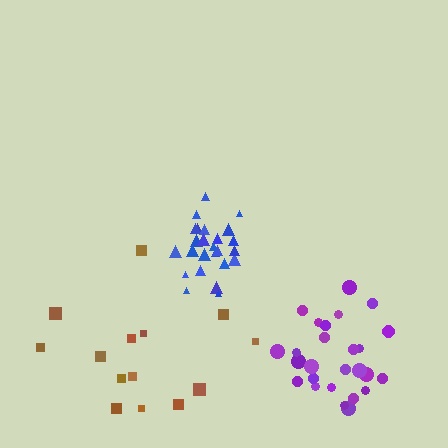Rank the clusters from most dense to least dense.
blue, purple, brown.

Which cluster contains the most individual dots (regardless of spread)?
Blue (26).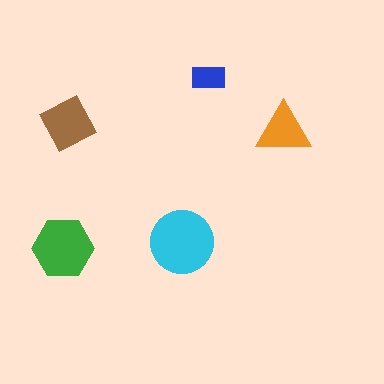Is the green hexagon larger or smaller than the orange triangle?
Larger.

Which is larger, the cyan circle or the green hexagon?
The cyan circle.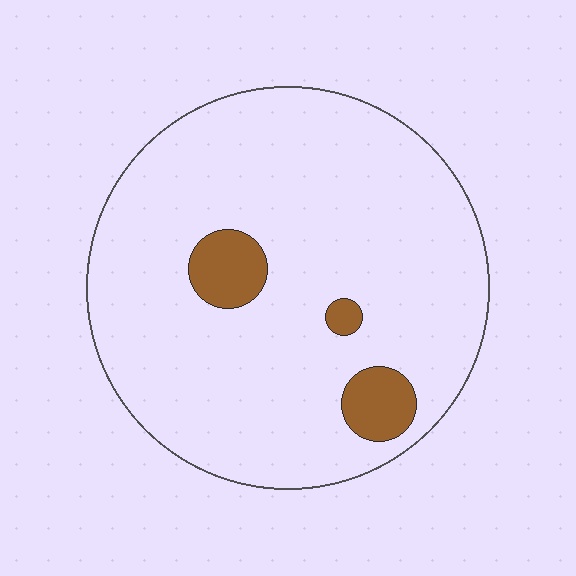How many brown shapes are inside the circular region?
3.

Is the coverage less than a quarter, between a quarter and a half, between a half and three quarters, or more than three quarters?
Less than a quarter.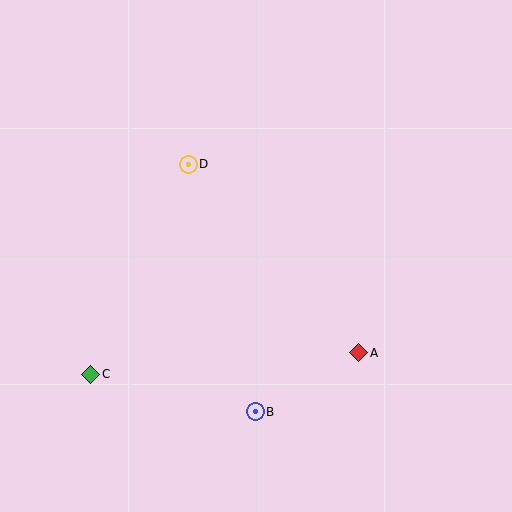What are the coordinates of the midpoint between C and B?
The midpoint between C and B is at (173, 393).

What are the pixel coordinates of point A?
Point A is at (359, 353).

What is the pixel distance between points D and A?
The distance between D and A is 254 pixels.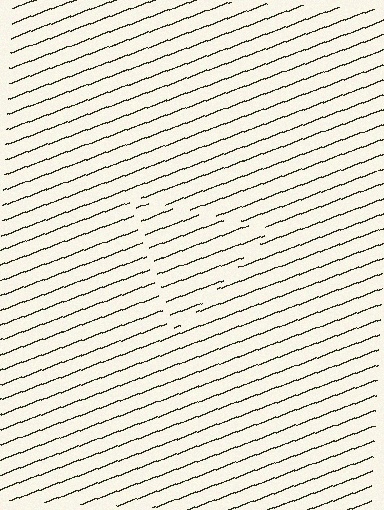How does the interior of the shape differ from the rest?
The interior of the shape contains the same grating, shifted by half a period — the contour is defined by the phase discontinuity where line-ends from the inner and outer gratings abut.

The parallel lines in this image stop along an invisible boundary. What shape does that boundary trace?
An illusory triangle. The interior of the shape contains the same grating, shifted by half a period — the contour is defined by the phase discontinuity where line-ends from the inner and outer gratings abut.